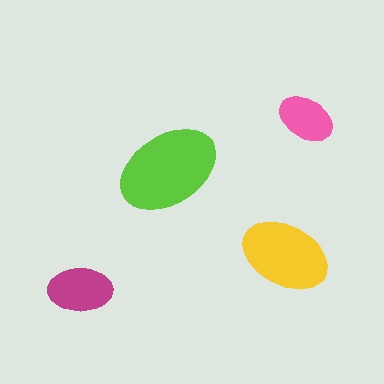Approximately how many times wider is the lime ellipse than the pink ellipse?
About 2 times wider.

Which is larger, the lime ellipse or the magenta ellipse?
The lime one.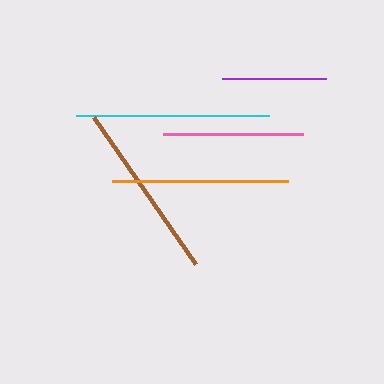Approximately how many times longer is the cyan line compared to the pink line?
The cyan line is approximately 1.4 times the length of the pink line.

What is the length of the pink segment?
The pink segment is approximately 139 pixels long.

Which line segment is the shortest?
The purple line is the shortest at approximately 104 pixels.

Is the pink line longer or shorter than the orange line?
The orange line is longer than the pink line.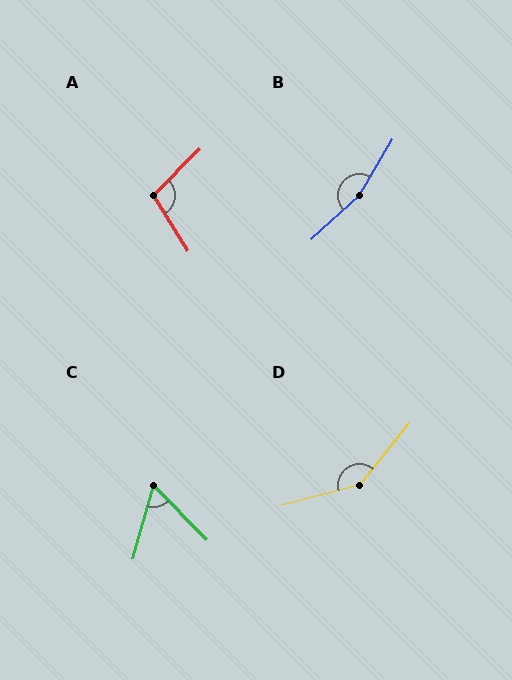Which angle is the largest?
B, at approximately 163 degrees.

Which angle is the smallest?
C, at approximately 60 degrees.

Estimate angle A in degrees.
Approximately 104 degrees.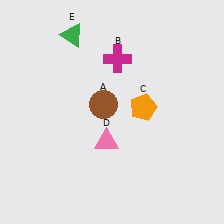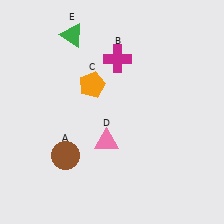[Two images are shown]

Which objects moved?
The objects that moved are: the brown circle (A), the orange pentagon (C).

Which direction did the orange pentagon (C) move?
The orange pentagon (C) moved left.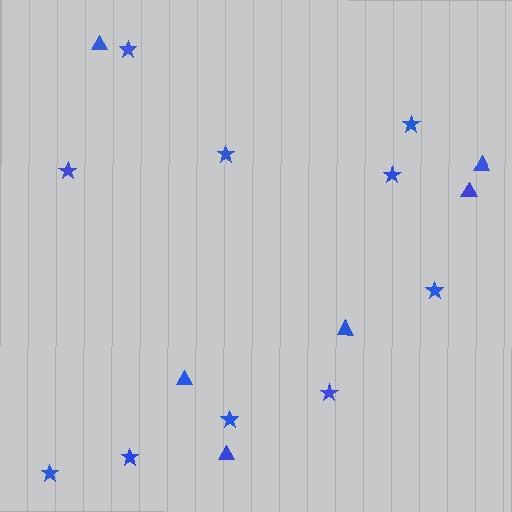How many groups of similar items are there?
There are 2 groups: one group of triangles (6) and one group of stars (10).